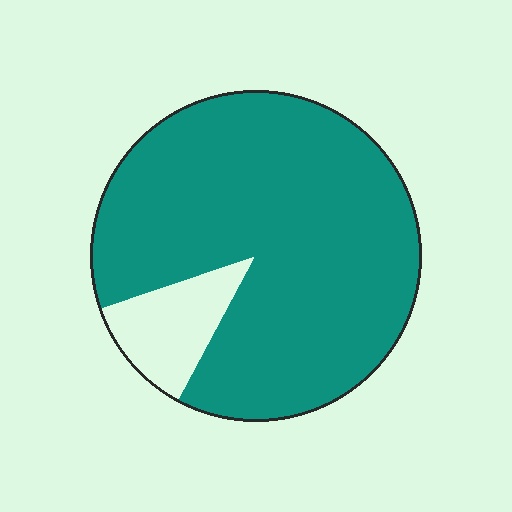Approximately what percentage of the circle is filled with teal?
Approximately 90%.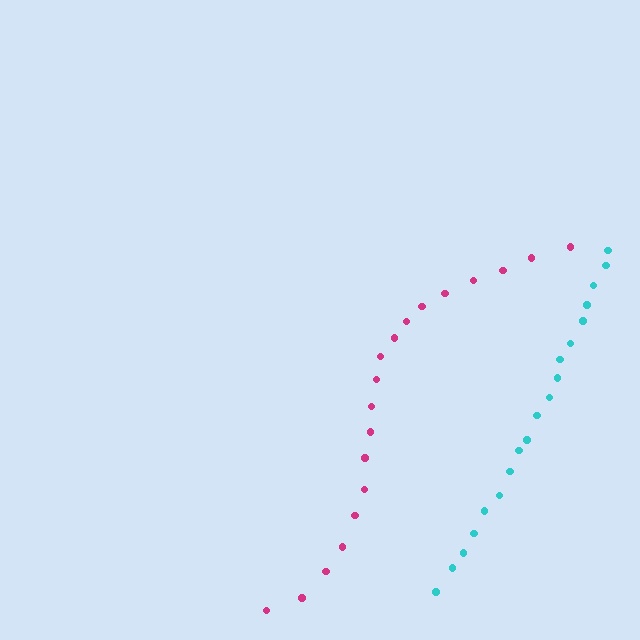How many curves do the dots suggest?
There are 2 distinct paths.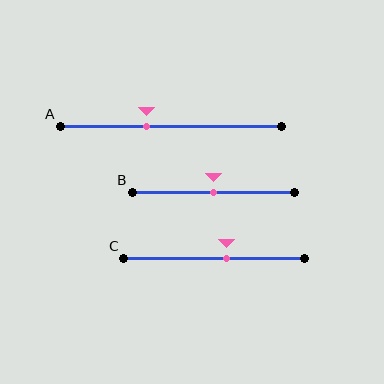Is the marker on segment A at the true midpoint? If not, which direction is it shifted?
No, the marker on segment A is shifted to the left by about 11% of the segment length.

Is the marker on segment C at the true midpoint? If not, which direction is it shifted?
No, the marker on segment C is shifted to the right by about 7% of the segment length.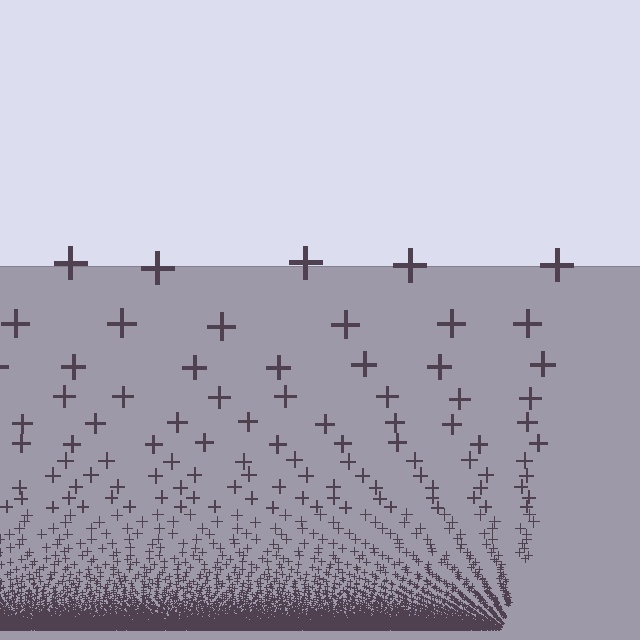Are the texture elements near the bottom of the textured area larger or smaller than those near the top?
Smaller. The gradient is inverted — elements near the bottom are smaller and denser.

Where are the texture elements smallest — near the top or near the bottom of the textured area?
Near the bottom.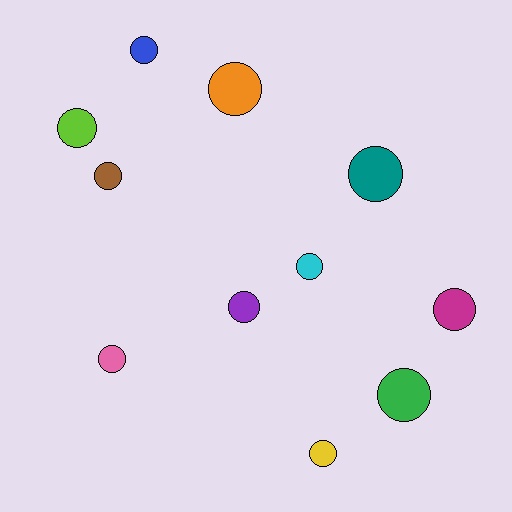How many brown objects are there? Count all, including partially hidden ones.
There is 1 brown object.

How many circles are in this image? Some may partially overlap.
There are 11 circles.